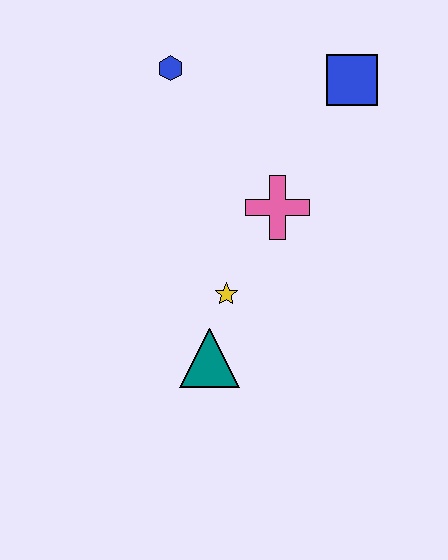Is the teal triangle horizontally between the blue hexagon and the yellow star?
Yes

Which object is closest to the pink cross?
The yellow star is closest to the pink cross.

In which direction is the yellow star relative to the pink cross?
The yellow star is below the pink cross.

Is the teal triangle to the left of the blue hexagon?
No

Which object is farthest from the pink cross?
The blue hexagon is farthest from the pink cross.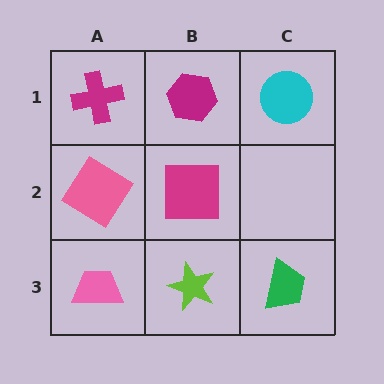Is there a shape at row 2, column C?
No, that cell is empty.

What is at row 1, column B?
A magenta hexagon.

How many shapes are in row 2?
2 shapes.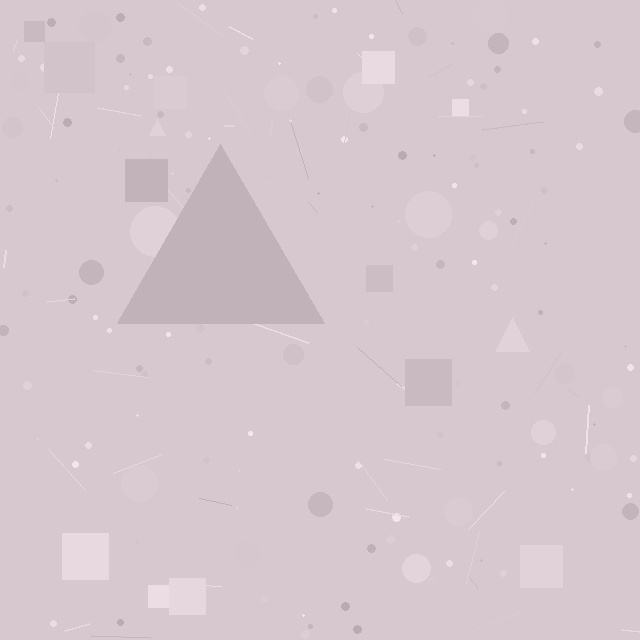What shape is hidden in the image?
A triangle is hidden in the image.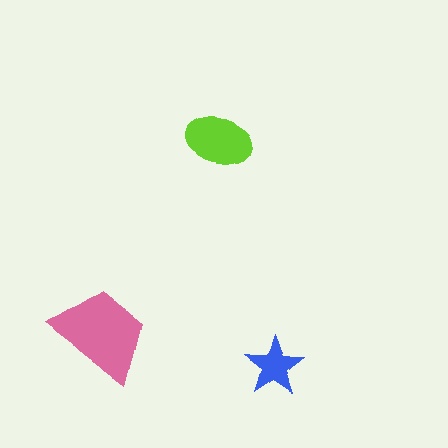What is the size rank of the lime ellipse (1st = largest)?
2nd.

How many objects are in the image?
There are 3 objects in the image.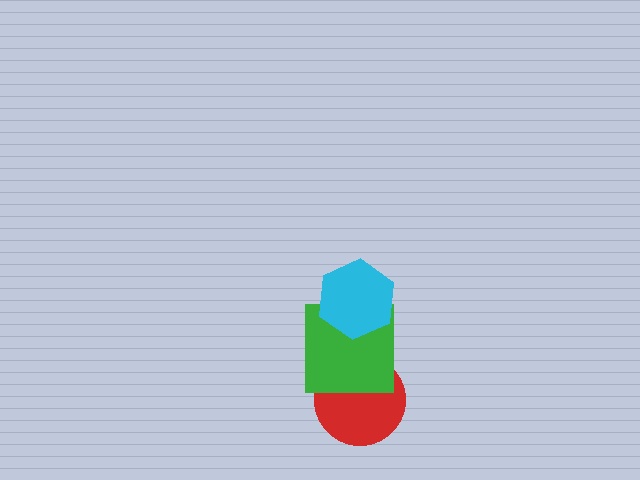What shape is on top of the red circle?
The green square is on top of the red circle.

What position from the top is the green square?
The green square is 2nd from the top.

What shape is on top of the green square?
The cyan hexagon is on top of the green square.